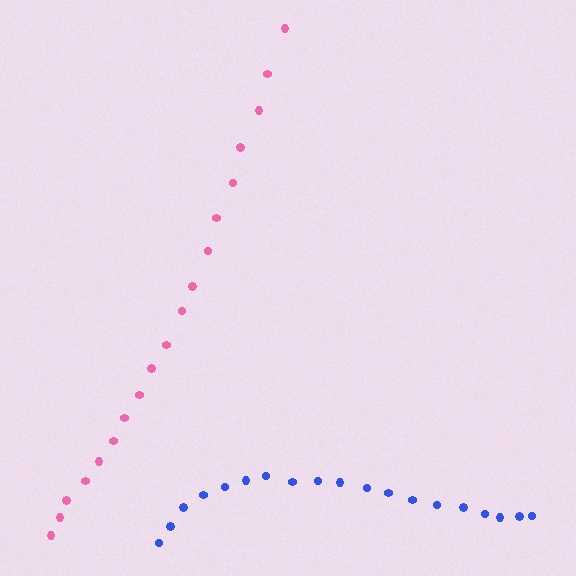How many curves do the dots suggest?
There are 2 distinct paths.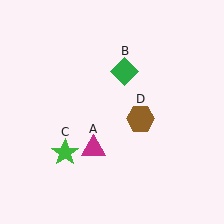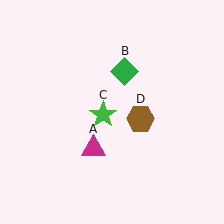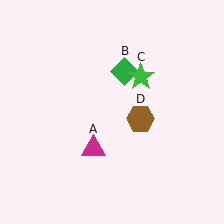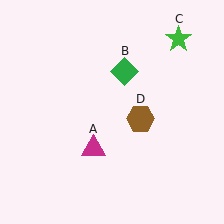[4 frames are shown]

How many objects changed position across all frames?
1 object changed position: green star (object C).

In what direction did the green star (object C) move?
The green star (object C) moved up and to the right.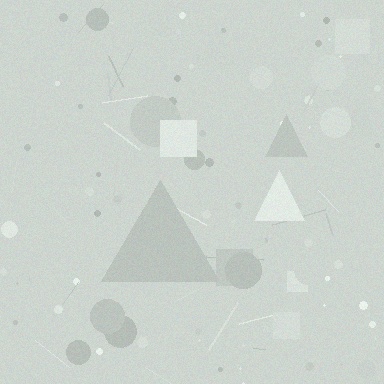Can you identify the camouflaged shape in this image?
The camouflaged shape is a triangle.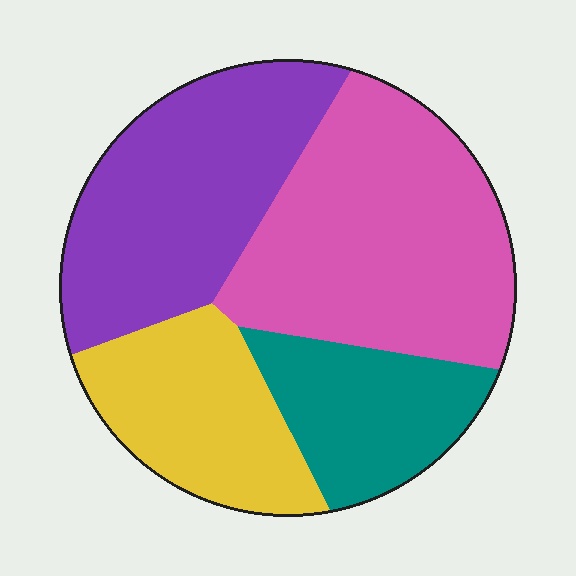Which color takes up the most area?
Pink, at roughly 35%.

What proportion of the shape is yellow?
Yellow takes up about one fifth (1/5) of the shape.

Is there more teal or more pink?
Pink.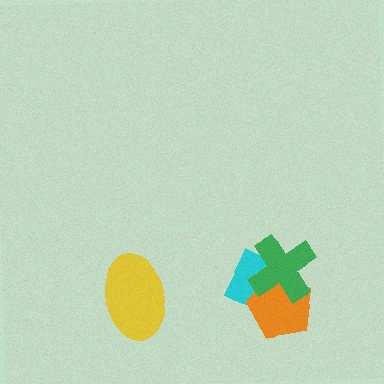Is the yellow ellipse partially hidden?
No, no other shape covers it.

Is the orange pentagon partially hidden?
Yes, it is partially covered by another shape.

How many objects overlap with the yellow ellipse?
0 objects overlap with the yellow ellipse.